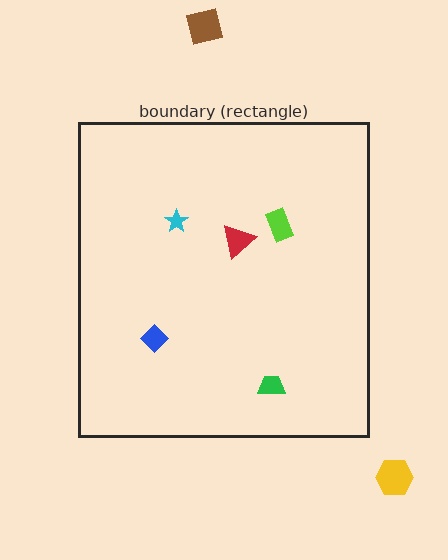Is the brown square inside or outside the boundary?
Outside.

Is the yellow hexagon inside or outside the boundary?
Outside.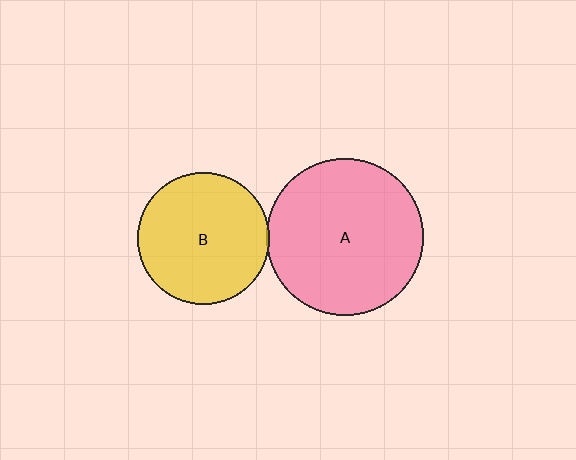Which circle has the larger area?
Circle A (pink).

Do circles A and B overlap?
Yes.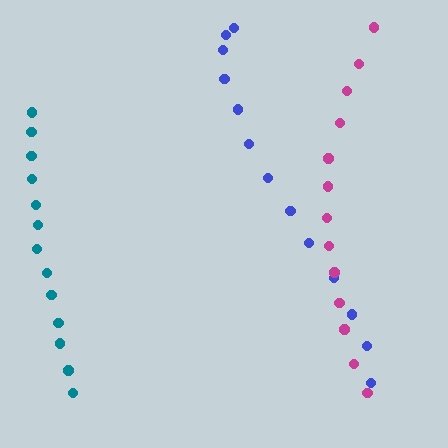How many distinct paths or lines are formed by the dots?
There are 3 distinct paths.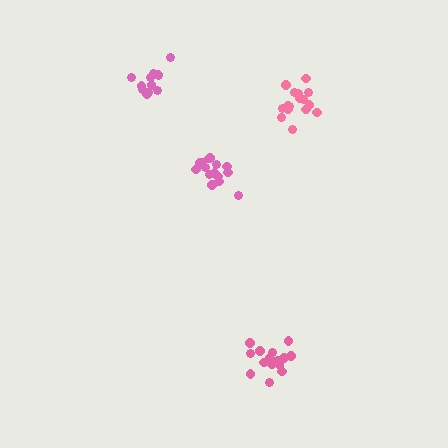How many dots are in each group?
Group 1: 17 dots, Group 2: 15 dots, Group 3: 12 dots, Group 4: 15 dots (59 total).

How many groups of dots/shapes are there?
There are 4 groups.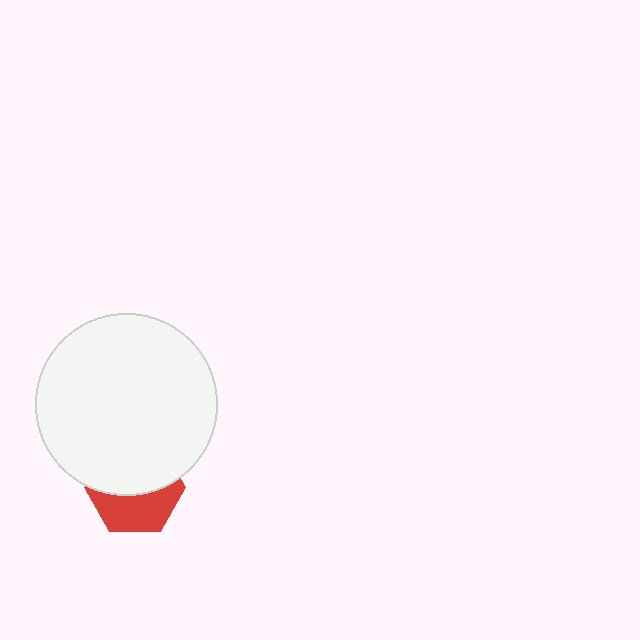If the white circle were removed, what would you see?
You would see the complete red hexagon.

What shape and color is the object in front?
The object in front is a white circle.